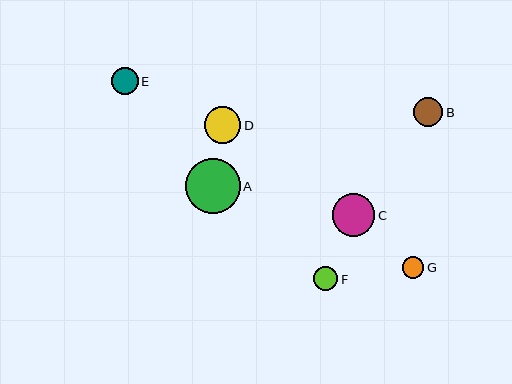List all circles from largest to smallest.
From largest to smallest: A, C, D, B, E, F, G.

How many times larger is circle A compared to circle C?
Circle A is approximately 1.3 times the size of circle C.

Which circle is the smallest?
Circle G is the smallest with a size of approximately 21 pixels.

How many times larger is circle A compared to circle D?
Circle A is approximately 1.5 times the size of circle D.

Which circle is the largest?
Circle A is the largest with a size of approximately 54 pixels.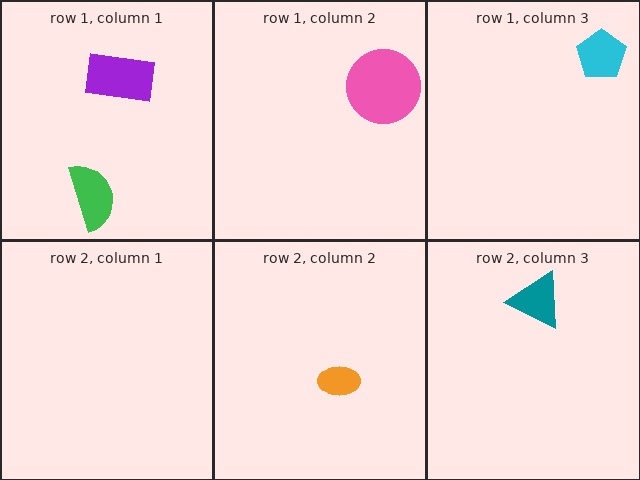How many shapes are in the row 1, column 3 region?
1.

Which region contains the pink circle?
The row 1, column 2 region.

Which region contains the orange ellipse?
The row 2, column 2 region.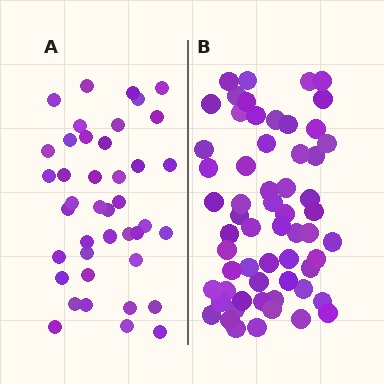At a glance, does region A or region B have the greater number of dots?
Region B (the right region) has more dots.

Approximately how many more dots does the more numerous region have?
Region B has approximately 20 more dots than region A.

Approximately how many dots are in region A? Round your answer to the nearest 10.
About 40 dots. (The exact count is 41, which rounds to 40.)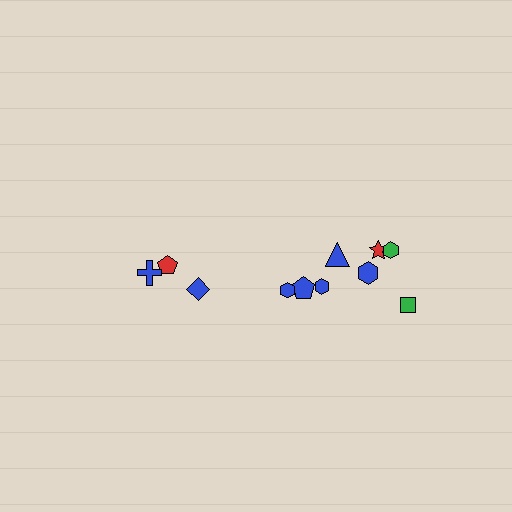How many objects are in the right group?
There are 8 objects.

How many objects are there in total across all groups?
There are 11 objects.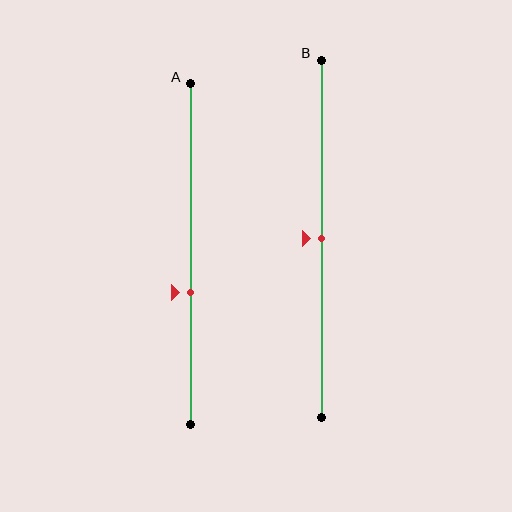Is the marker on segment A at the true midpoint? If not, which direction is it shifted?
No, the marker on segment A is shifted downward by about 11% of the segment length.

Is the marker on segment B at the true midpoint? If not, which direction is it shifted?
Yes, the marker on segment B is at the true midpoint.